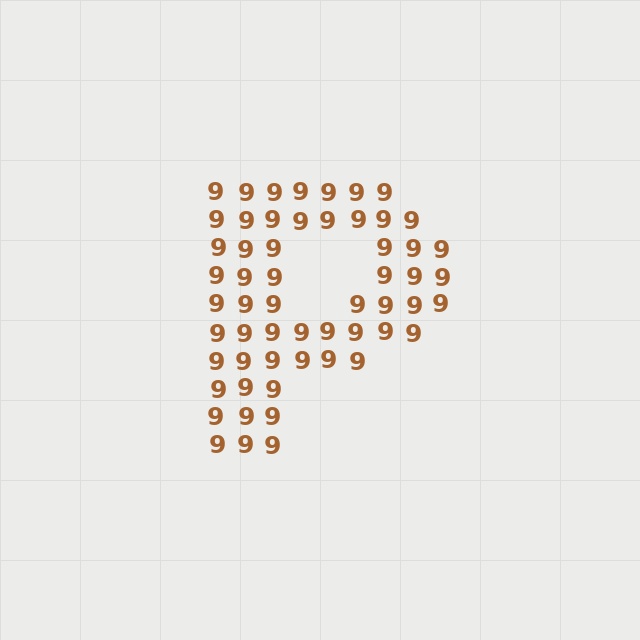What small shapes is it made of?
It is made of small digit 9's.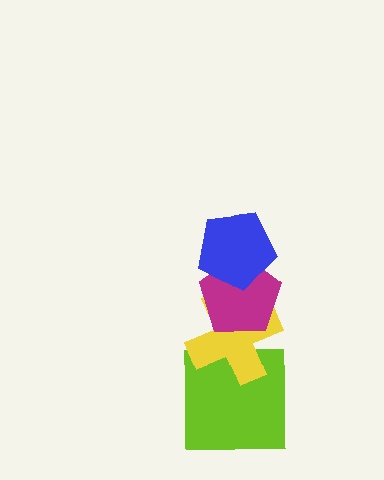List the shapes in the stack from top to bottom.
From top to bottom: the blue pentagon, the magenta pentagon, the yellow cross, the lime square.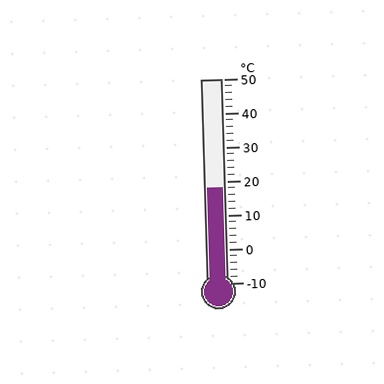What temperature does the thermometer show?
The thermometer shows approximately 18°C.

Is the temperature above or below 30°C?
The temperature is below 30°C.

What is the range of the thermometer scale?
The thermometer scale ranges from -10°C to 50°C.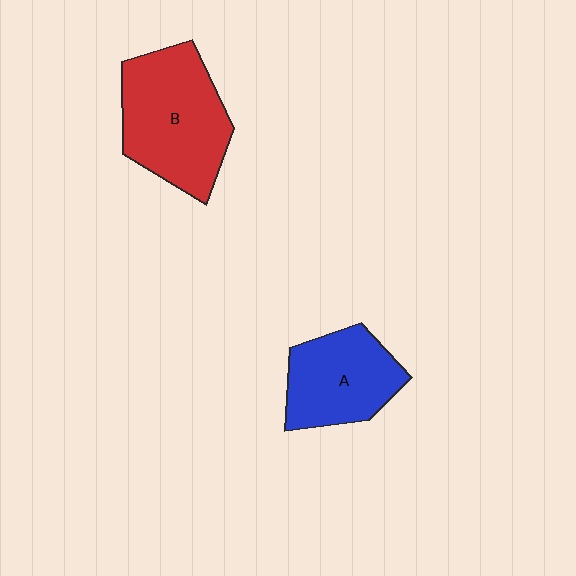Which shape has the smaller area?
Shape A (blue).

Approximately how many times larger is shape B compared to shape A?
Approximately 1.4 times.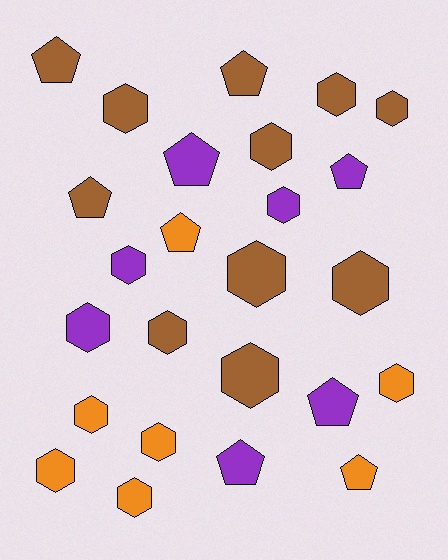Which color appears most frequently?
Brown, with 11 objects.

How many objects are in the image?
There are 25 objects.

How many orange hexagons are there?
There are 5 orange hexagons.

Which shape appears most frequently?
Hexagon, with 16 objects.